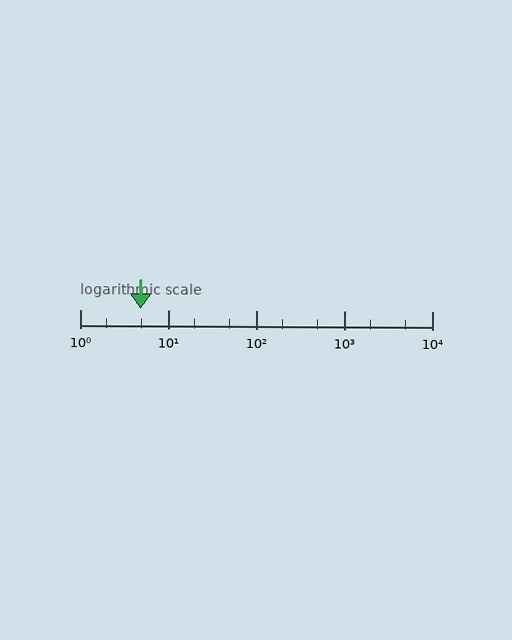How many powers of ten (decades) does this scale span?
The scale spans 4 decades, from 1 to 10000.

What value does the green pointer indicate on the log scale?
The pointer indicates approximately 4.9.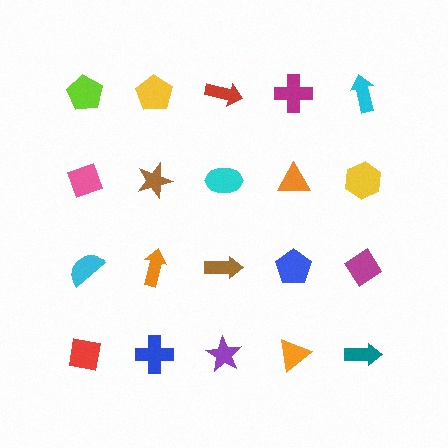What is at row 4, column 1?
A red square.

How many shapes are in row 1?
5 shapes.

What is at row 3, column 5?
A magenta diamond.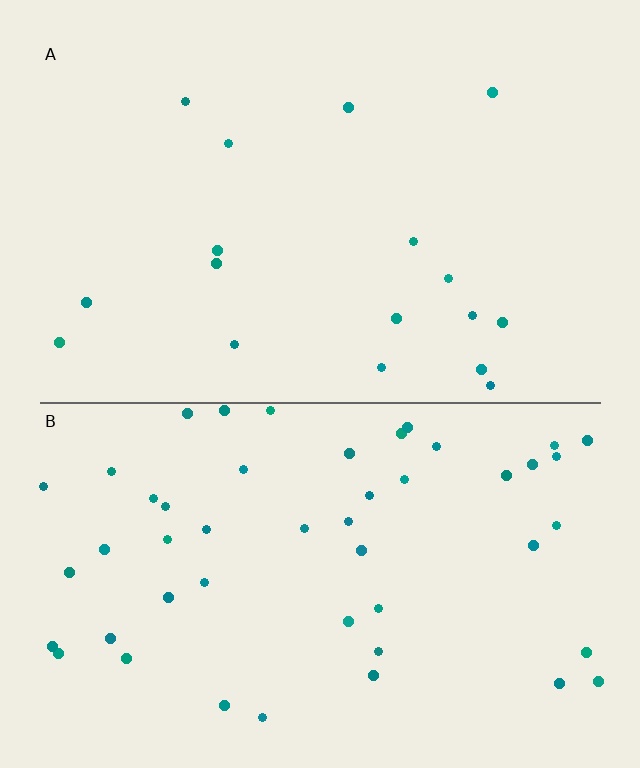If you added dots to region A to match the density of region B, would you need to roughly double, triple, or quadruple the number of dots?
Approximately triple.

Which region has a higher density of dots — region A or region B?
B (the bottom).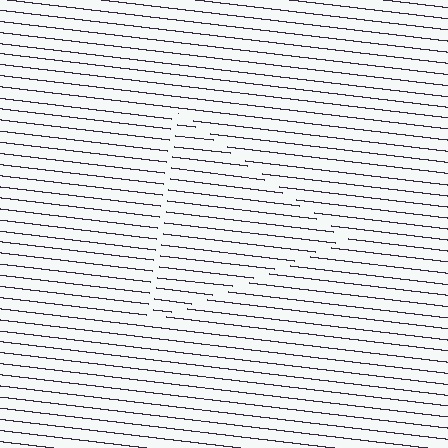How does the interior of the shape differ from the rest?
The interior of the shape contains the same grating, shifted by half a period — the contour is defined by the phase discontinuity where line-ends from the inner and outer gratings abut.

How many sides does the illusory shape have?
3 sides — the line-ends trace a triangle.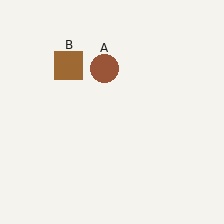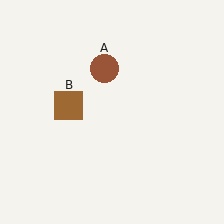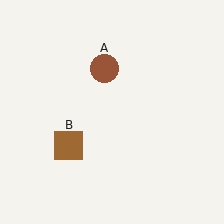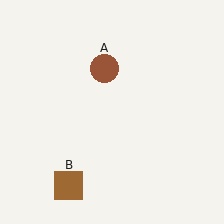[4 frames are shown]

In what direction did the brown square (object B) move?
The brown square (object B) moved down.